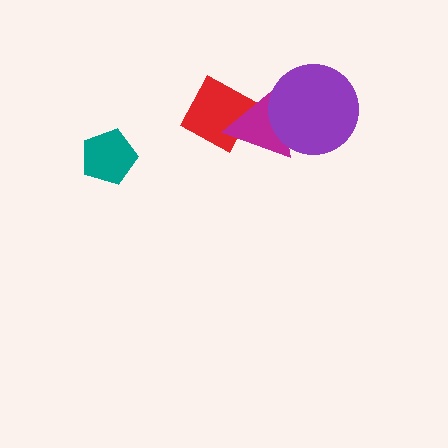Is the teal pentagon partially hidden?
No, no other shape covers it.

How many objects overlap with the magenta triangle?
2 objects overlap with the magenta triangle.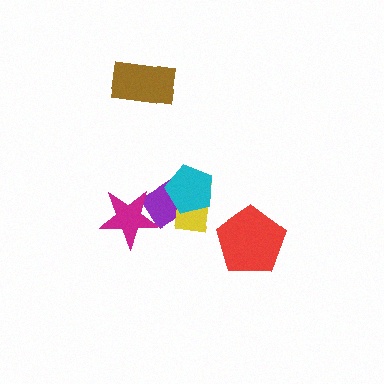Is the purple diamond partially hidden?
Yes, it is partially covered by another shape.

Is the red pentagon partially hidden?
No, no other shape covers it.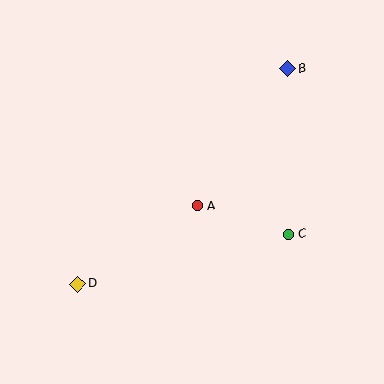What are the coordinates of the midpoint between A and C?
The midpoint between A and C is at (243, 220).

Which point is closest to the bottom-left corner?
Point D is closest to the bottom-left corner.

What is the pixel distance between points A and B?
The distance between A and B is 165 pixels.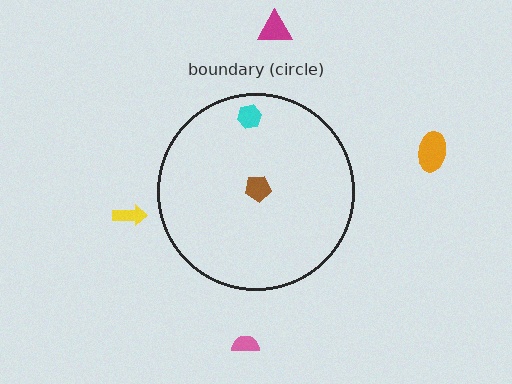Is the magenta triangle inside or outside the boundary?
Outside.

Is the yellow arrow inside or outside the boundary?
Outside.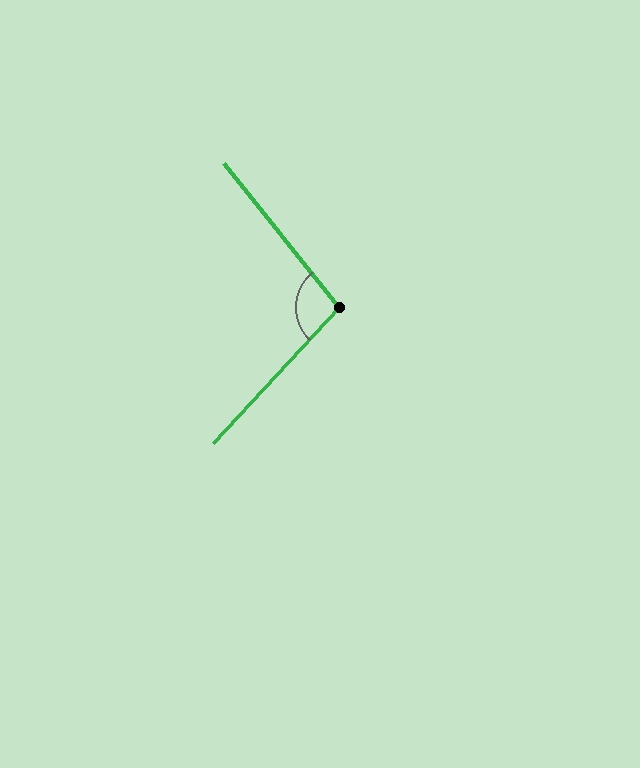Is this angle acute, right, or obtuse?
It is obtuse.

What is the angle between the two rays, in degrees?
Approximately 98 degrees.